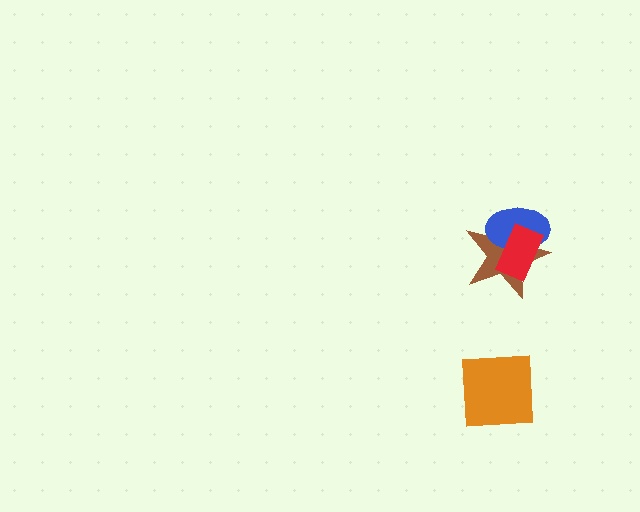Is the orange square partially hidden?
No, no other shape covers it.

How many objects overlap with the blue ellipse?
2 objects overlap with the blue ellipse.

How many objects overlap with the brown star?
2 objects overlap with the brown star.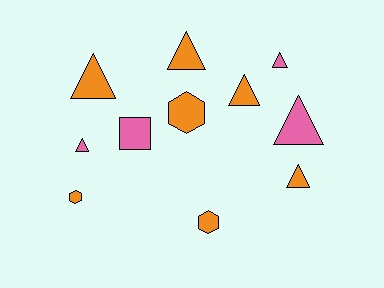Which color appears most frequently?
Orange, with 7 objects.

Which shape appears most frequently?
Triangle, with 7 objects.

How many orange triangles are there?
There are 4 orange triangles.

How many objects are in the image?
There are 11 objects.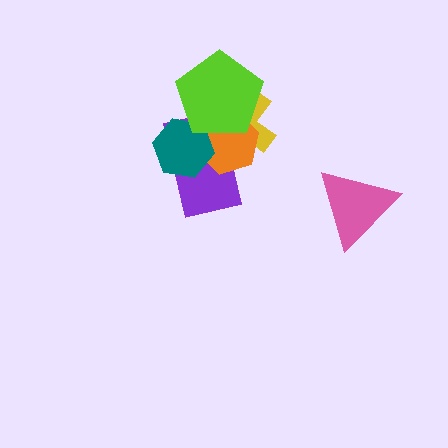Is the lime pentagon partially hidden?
No, no other shape covers it.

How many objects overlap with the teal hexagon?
3 objects overlap with the teal hexagon.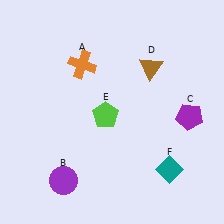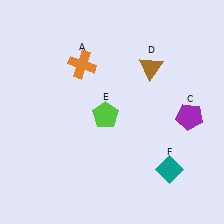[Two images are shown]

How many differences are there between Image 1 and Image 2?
There is 1 difference between the two images.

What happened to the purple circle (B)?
The purple circle (B) was removed in Image 2. It was in the bottom-left area of Image 1.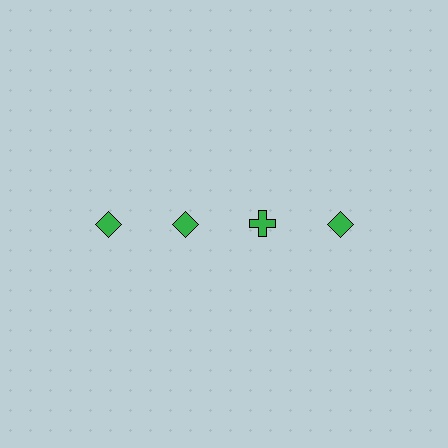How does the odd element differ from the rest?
It has a different shape: cross instead of diamond.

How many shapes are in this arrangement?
There are 4 shapes arranged in a grid pattern.